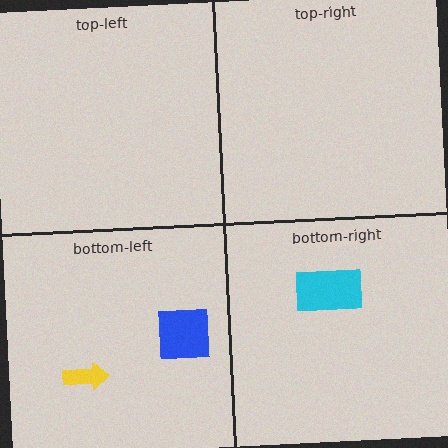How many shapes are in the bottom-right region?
1.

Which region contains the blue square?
The bottom-left region.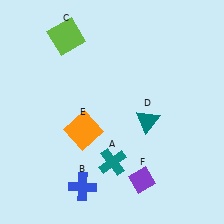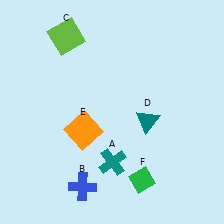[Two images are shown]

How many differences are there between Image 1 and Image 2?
There is 1 difference between the two images.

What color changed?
The diamond (F) changed from purple in Image 1 to green in Image 2.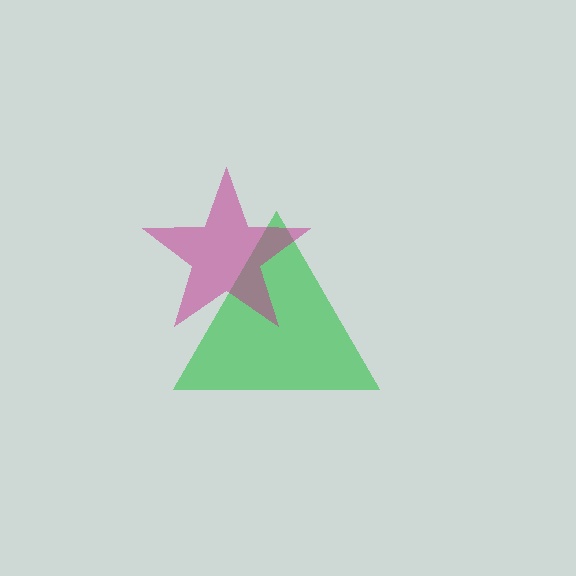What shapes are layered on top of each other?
The layered shapes are: a green triangle, a magenta star.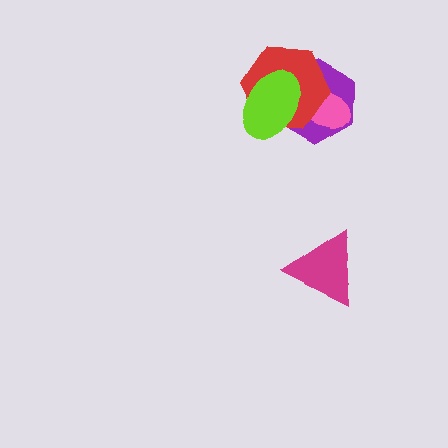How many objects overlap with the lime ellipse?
3 objects overlap with the lime ellipse.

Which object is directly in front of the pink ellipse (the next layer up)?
The red hexagon is directly in front of the pink ellipse.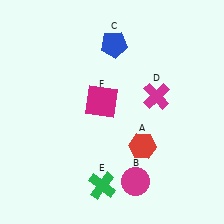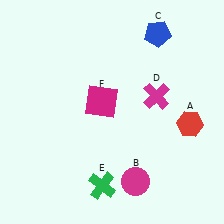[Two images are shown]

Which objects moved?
The objects that moved are: the red hexagon (A), the blue pentagon (C).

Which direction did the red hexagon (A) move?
The red hexagon (A) moved right.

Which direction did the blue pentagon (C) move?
The blue pentagon (C) moved right.